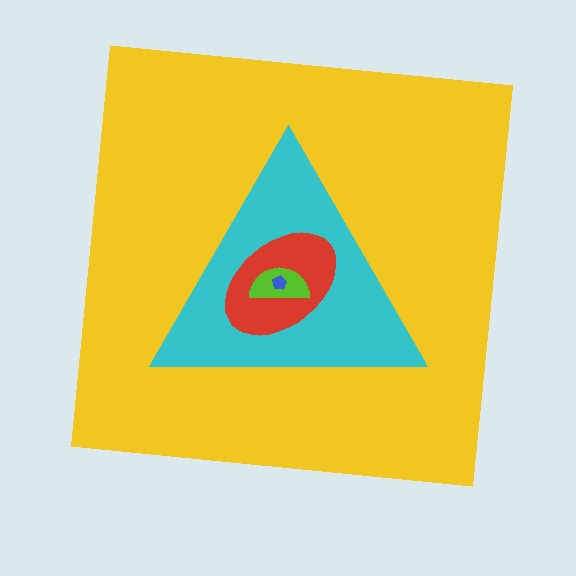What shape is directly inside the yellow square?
The cyan triangle.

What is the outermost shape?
The yellow square.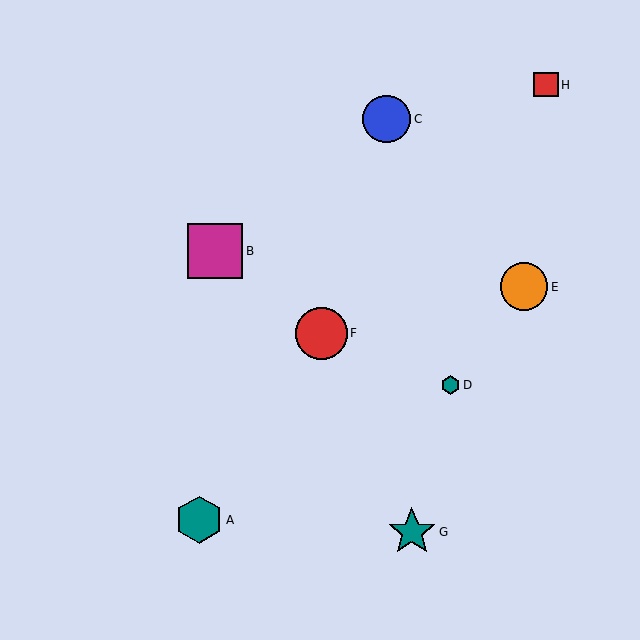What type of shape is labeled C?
Shape C is a blue circle.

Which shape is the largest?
The magenta square (labeled B) is the largest.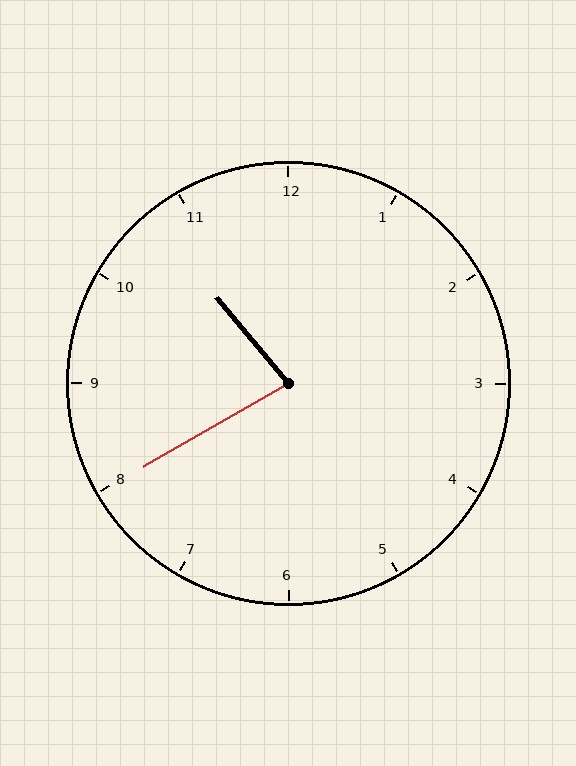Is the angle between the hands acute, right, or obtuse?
It is acute.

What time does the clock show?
10:40.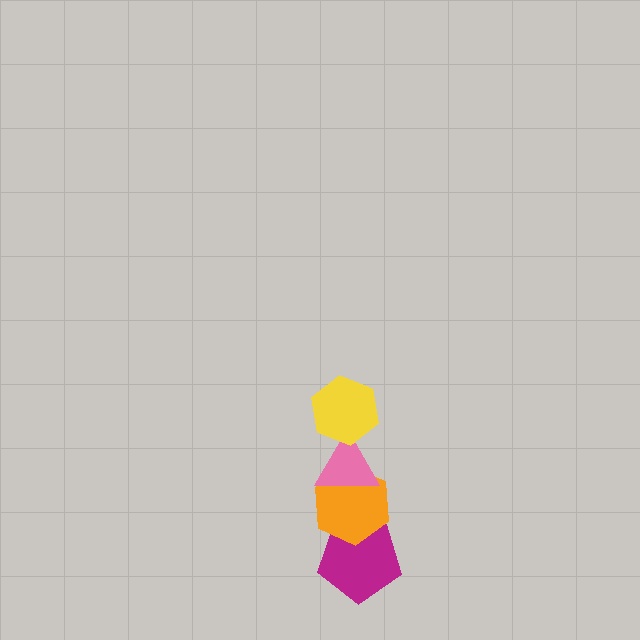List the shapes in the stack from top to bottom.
From top to bottom: the yellow hexagon, the pink triangle, the orange hexagon, the magenta pentagon.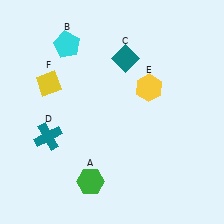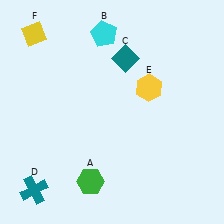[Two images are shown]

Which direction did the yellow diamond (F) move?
The yellow diamond (F) moved up.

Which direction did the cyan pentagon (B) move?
The cyan pentagon (B) moved right.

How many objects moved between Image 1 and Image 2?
3 objects moved between the two images.